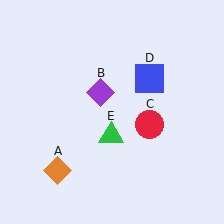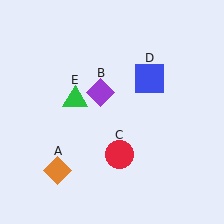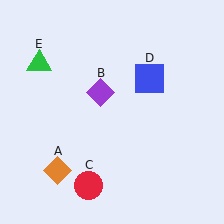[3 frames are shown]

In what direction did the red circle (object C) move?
The red circle (object C) moved down and to the left.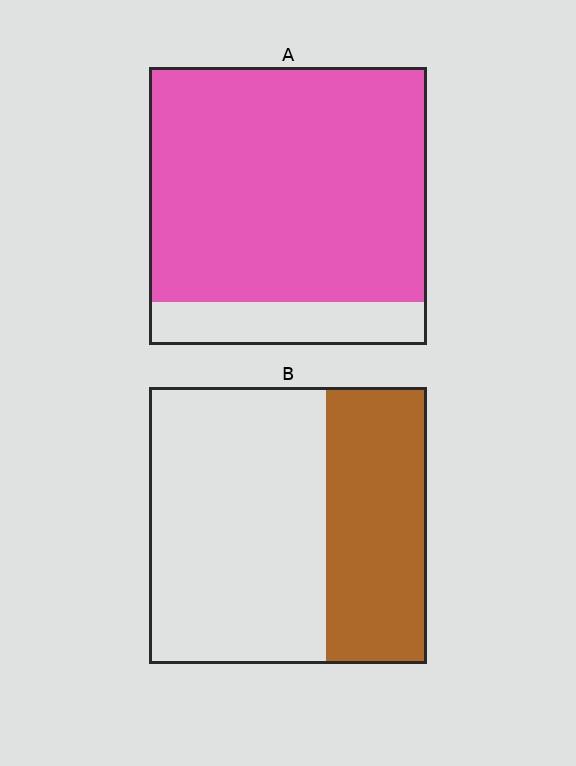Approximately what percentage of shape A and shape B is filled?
A is approximately 85% and B is approximately 35%.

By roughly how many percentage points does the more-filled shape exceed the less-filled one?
By roughly 50 percentage points (A over B).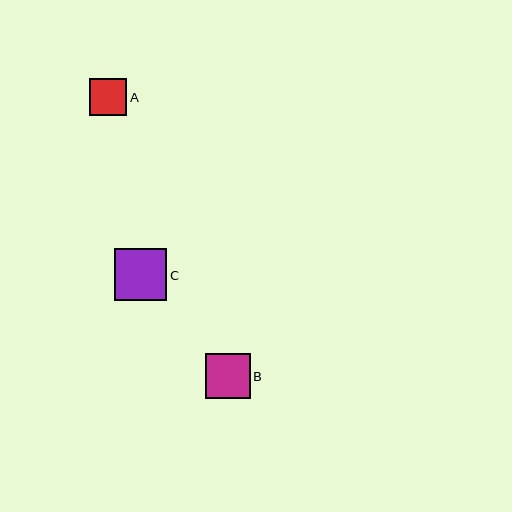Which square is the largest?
Square C is the largest with a size of approximately 53 pixels.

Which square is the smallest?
Square A is the smallest with a size of approximately 37 pixels.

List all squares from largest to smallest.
From largest to smallest: C, B, A.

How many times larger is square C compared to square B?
Square C is approximately 1.2 times the size of square B.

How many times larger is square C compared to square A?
Square C is approximately 1.4 times the size of square A.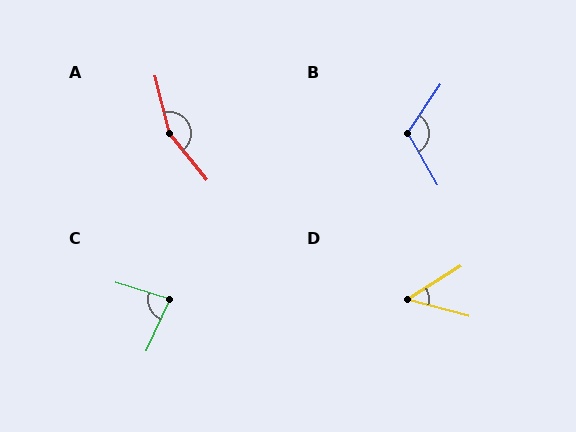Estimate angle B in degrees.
Approximately 116 degrees.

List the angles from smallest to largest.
D (47°), C (83°), B (116°), A (156°).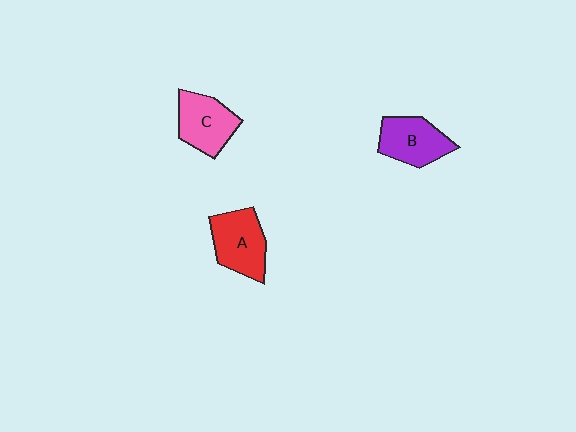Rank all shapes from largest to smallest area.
From largest to smallest: A (red), C (pink), B (purple).